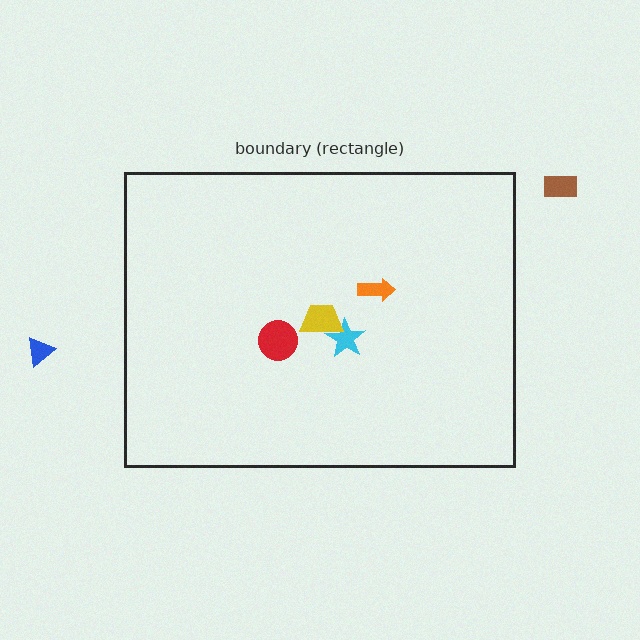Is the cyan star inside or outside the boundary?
Inside.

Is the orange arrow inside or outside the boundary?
Inside.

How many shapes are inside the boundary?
4 inside, 2 outside.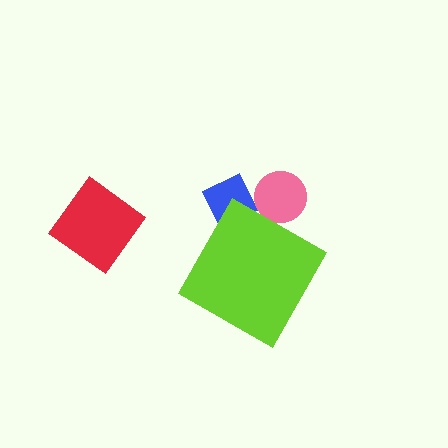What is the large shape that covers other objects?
A lime diamond.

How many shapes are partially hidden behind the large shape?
2 shapes are partially hidden.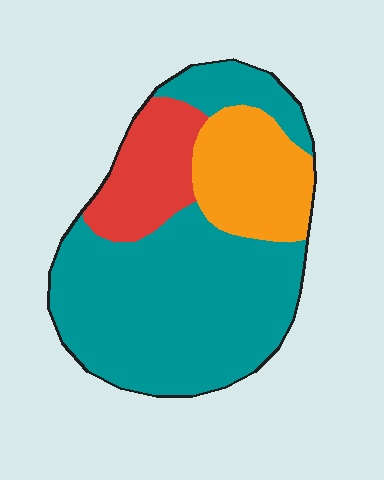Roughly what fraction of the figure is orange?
Orange takes up less than a quarter of the figure.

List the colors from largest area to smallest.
From largest to smallest: teal, orange, red.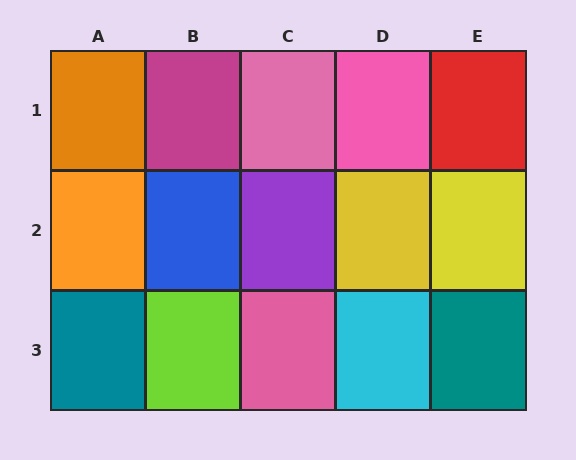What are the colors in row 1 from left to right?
Orange, magenta, pink, pink, red.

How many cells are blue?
1 cell is blue.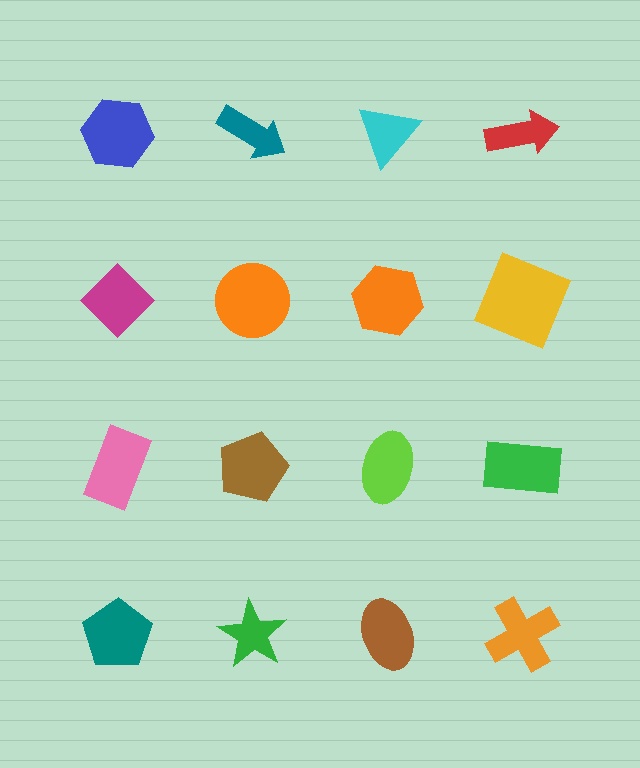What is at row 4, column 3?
A brown ellipse.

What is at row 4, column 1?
A teal pentagon.